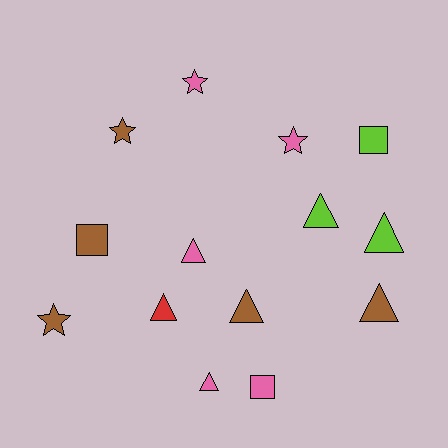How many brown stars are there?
There are 2 brown stars.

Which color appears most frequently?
Pink, with 5 objects.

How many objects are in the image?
There are 14 objects.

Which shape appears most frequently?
Triangle, with 7 objects.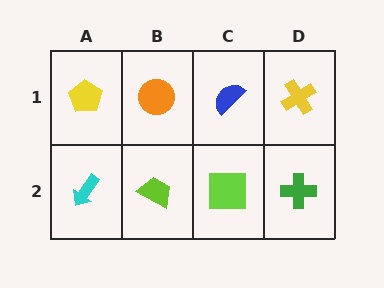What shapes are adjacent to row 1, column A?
A cyan arrow (row 2, column A), an orange circle (row 1, column B).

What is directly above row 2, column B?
An orange circle.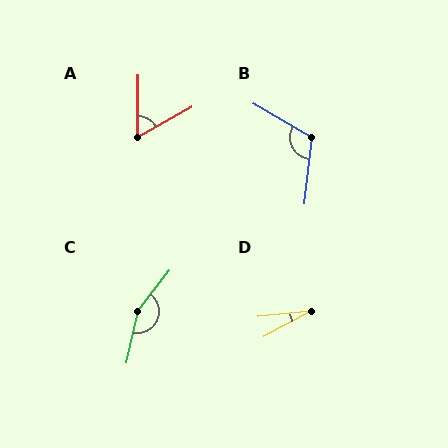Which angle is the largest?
C, at approximately 154 degrees.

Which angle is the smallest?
D, at approximately 22 degrees.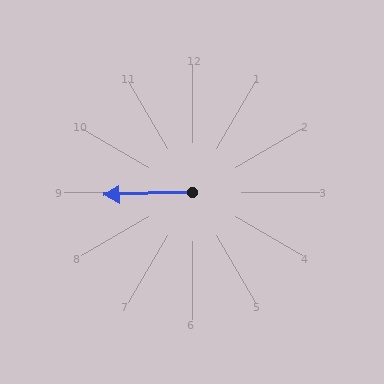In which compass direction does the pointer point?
West.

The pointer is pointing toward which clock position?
Roughly 9 o'clock.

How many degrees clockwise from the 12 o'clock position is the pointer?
Approximately 268 degrees.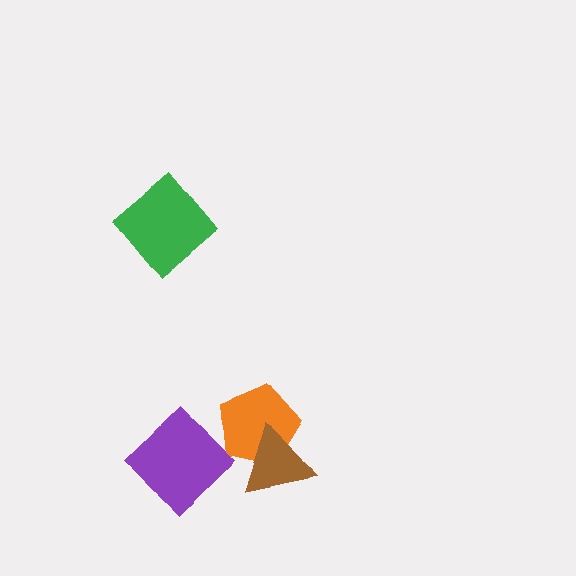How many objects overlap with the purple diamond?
0 objects overlap with the purple diamond.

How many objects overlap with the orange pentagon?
1 object overlaps with the orange pentagon.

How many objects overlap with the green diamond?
0 objects overlap with the green diamond.